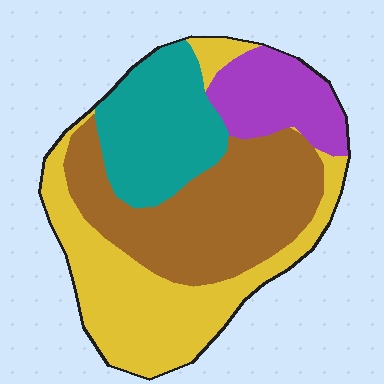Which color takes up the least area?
Purple, at roughly 15%.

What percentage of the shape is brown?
Brown takes up about one third (1/3) of the shape.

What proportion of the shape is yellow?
Yellow covers about 30% of the shape.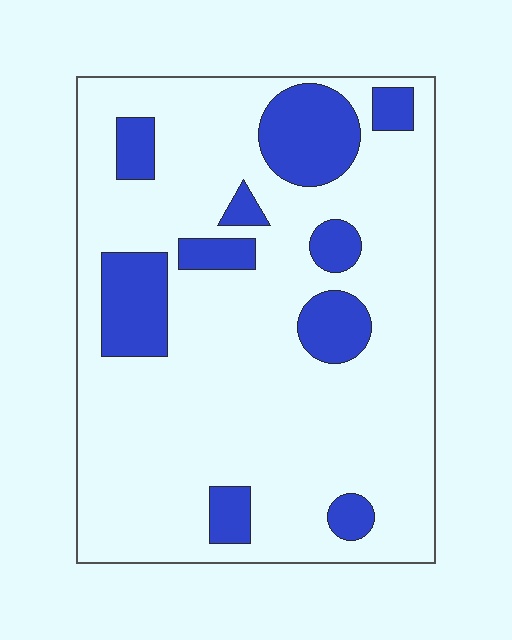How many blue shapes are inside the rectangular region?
10.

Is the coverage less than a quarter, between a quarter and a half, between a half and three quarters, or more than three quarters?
Less than a quarter.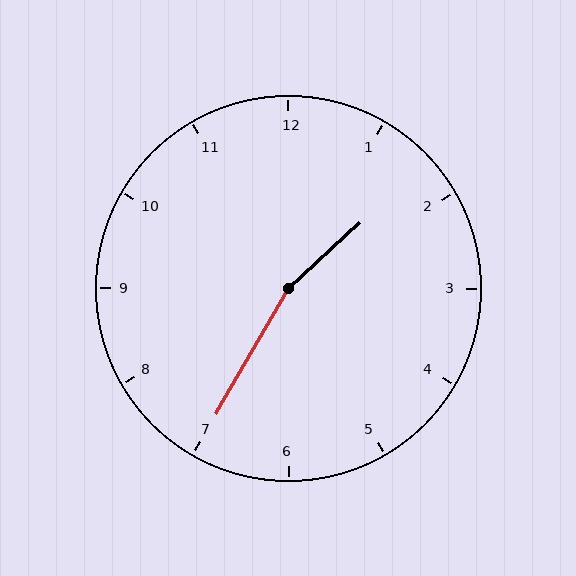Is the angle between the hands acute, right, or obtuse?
It is obtuse.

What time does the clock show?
1:35.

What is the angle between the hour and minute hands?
Approximately 162 degrees.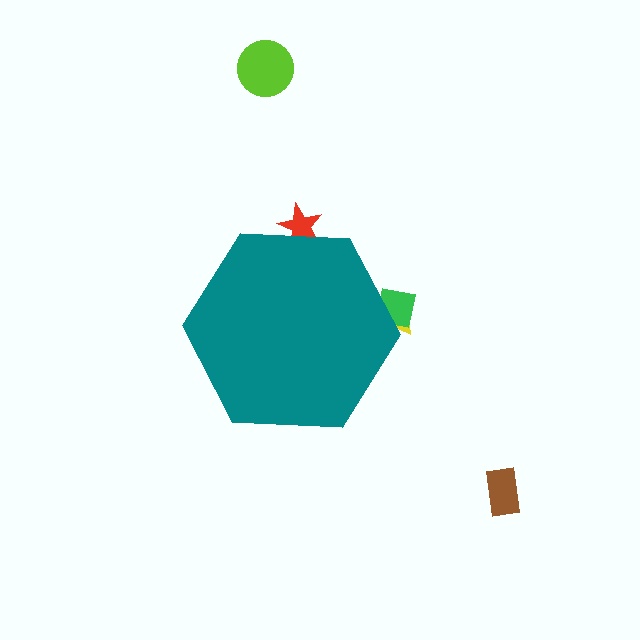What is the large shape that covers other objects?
A teal hexagon.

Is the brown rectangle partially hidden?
No, the brown rectangle is fully visible.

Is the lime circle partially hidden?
No, the lime circle is fully visible.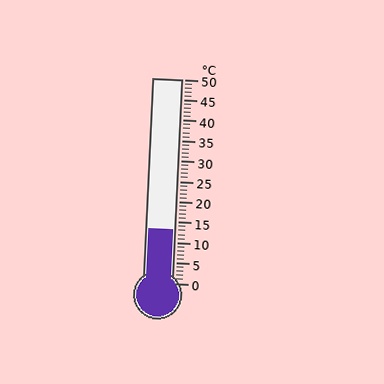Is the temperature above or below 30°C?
The temperature is below 30°C.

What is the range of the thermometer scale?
The thermometer scale ranges from 0°C to 50°C.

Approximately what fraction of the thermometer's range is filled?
The thermometer is filled to approximately 25% of its range.